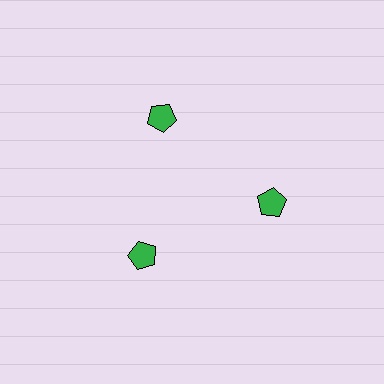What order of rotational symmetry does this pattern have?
This pattern has 3-fold rotational symmetry.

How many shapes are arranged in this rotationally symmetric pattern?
There are 3 shapes, arranged in 3 groups of 1.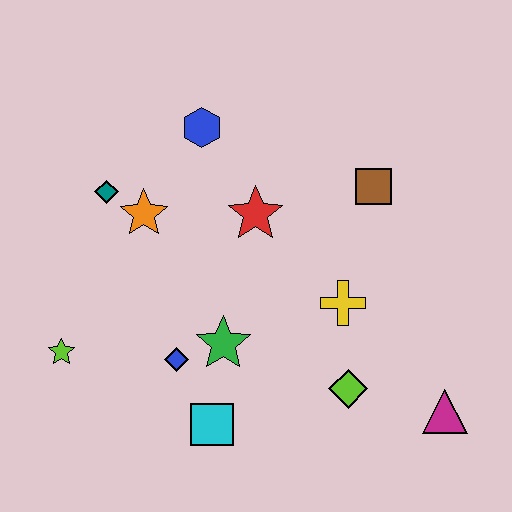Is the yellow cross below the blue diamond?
No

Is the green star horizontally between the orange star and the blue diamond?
No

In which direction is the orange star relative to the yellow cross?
The orange star is to the left of the yellow cross.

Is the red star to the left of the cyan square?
No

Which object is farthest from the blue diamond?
The magenta triangle is farthest from the blue diamond.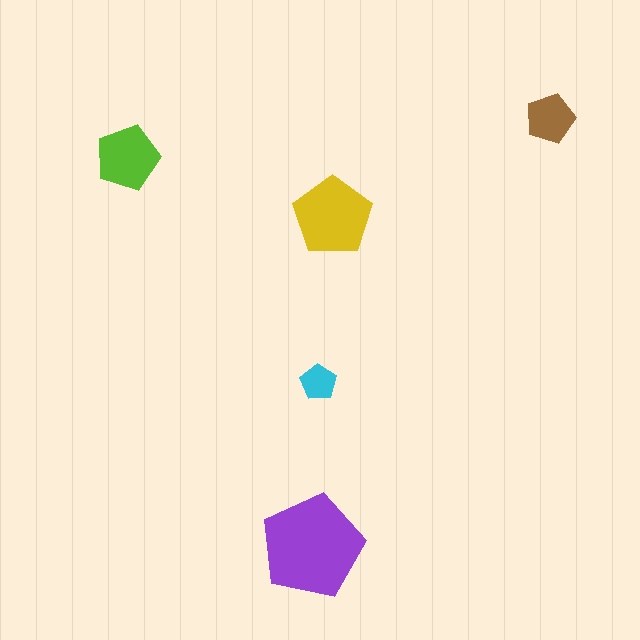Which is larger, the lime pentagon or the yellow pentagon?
The yellow one.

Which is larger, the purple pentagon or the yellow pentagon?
The purple one.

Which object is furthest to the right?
The brown pentagon is rightmost.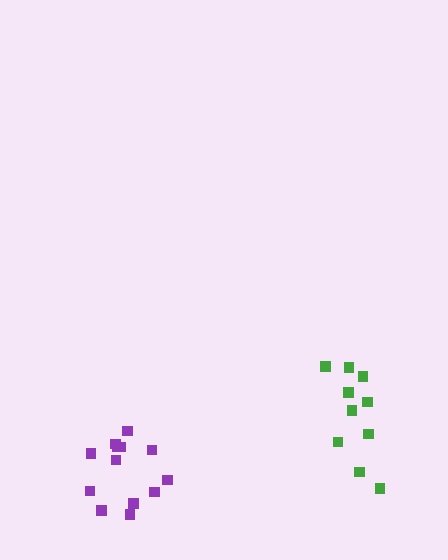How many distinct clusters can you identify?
There are 2 distinct clusters.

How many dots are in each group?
Group 1: 13 dots, Group 2: 10 dots (23 total).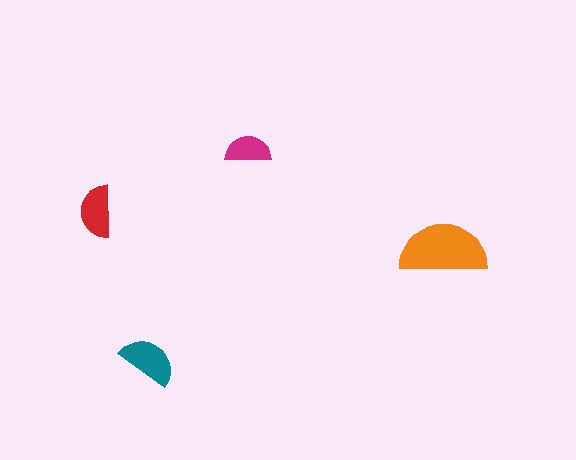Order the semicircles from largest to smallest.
the orange one, the teal one, the red one, the magenta one.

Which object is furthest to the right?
The orange semicircle is rightmost.